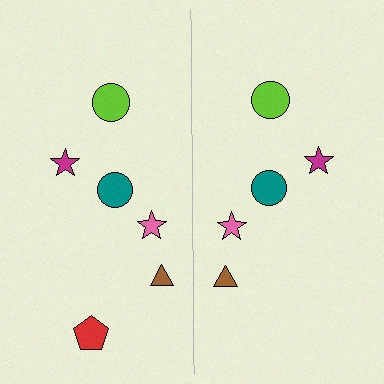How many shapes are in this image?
There are 11 shapes in this image.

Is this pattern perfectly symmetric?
No, the pattern is not perfectly symmetric. A red pentagon is missing from the right side.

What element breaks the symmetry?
A red pentagon is missing from the right side.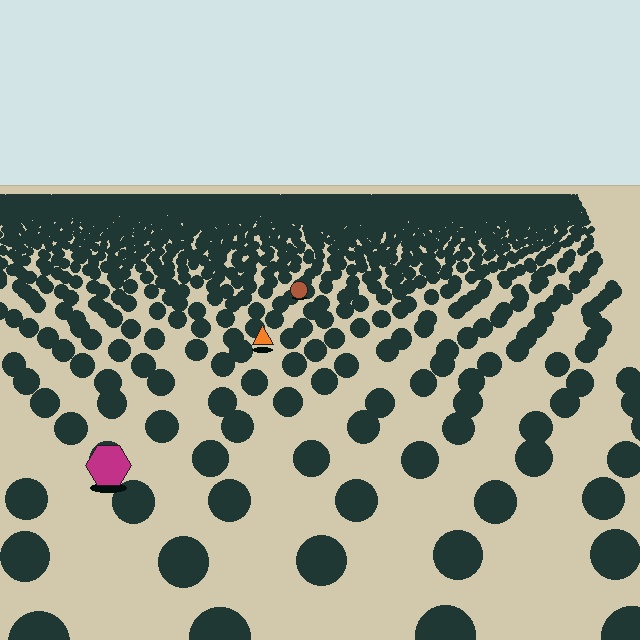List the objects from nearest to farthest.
From nearest to farthest: the magenta hexagon, the orange triangle, the brown circle.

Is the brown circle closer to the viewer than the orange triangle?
No. The orange triangle is closer — you can tell from the texture gradient: the ground texture is coarser near it.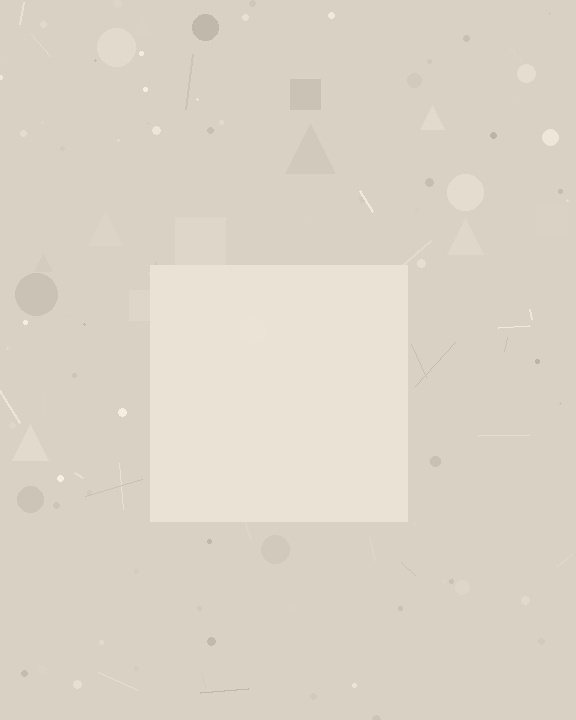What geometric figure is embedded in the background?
A square is embedded in the background.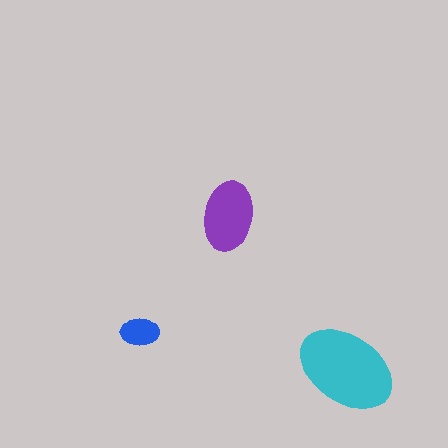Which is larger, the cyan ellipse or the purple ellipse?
The cyan one.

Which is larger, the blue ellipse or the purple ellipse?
The purple one.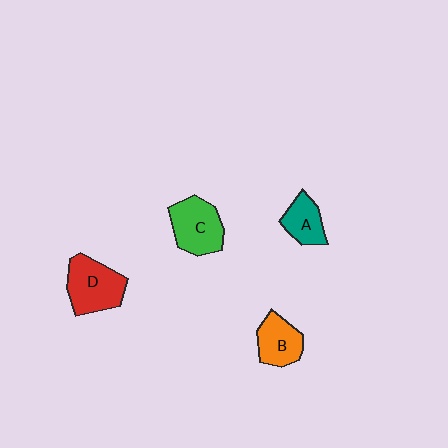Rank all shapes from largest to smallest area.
From largest to smallest: D (red), C (green), B (orange), A (teal).